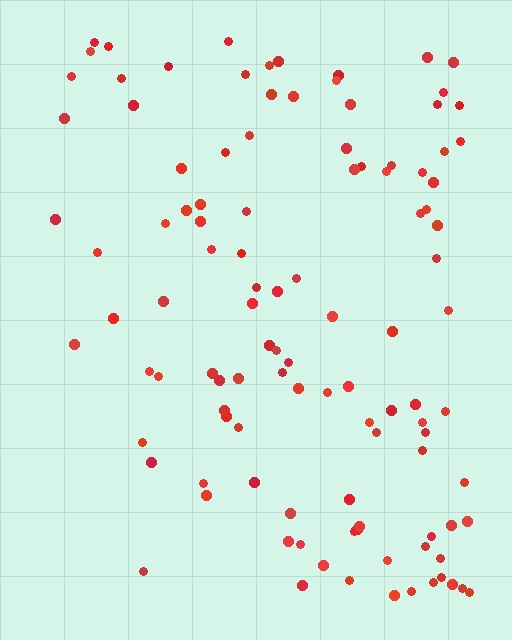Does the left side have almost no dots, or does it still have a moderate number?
Still a moderate number, just noticeably fewer than the right.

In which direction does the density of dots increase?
From left to right, with the right side densest.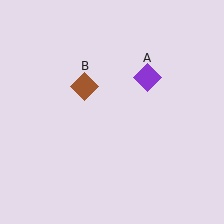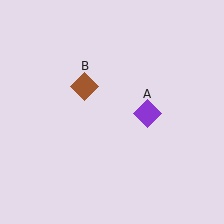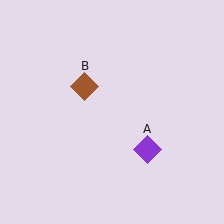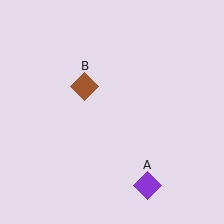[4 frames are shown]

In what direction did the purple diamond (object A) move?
The purple diamond (object A) moved down.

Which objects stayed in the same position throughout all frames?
Brown diamond (object B) remained stationary.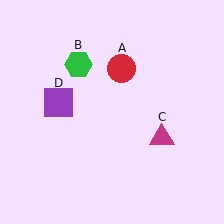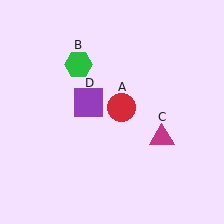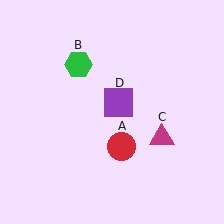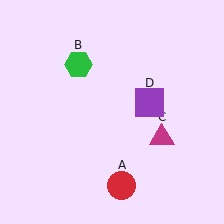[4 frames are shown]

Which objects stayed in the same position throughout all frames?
Green hexagon (object B) and magenta triangle (object C) remained stationary.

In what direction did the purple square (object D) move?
The purple square (object D) moved right.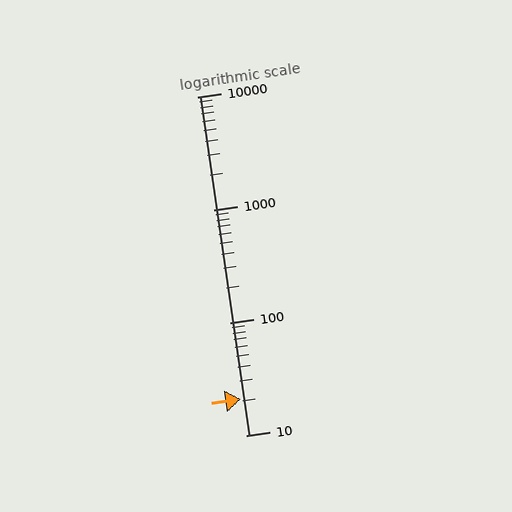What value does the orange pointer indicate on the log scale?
The pointer indicates approximately 21.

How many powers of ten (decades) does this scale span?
The scale spans 3 decades, from 10 to 10000.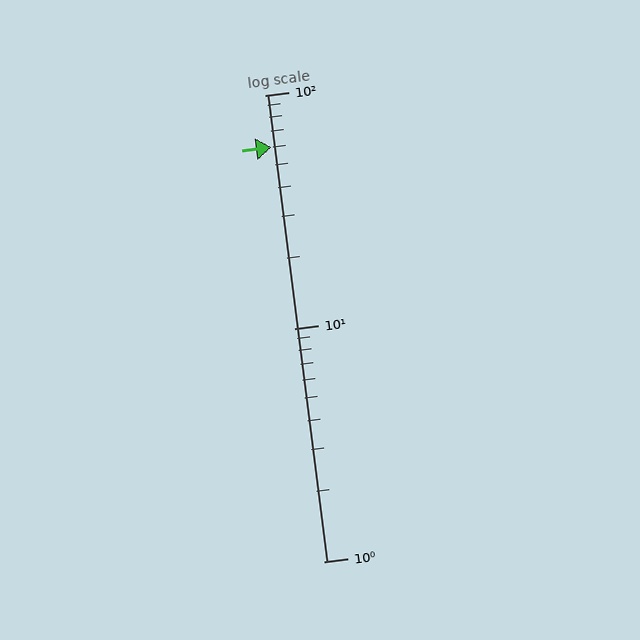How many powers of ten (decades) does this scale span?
The scale spans 2 decades, from 1 to 100.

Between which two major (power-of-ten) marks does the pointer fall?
The pointer is between 10 and 100.